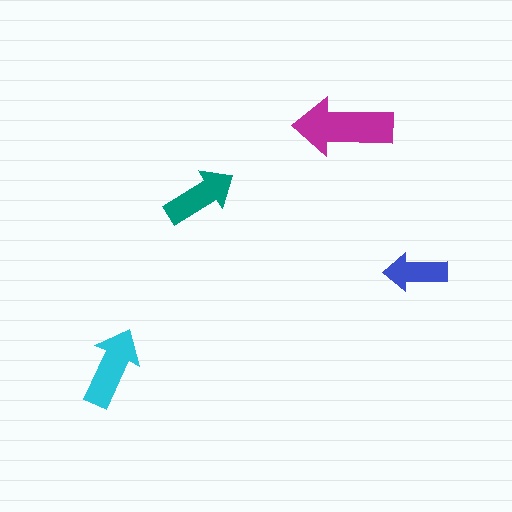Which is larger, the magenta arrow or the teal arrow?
The magenta one.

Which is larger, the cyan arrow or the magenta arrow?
The magenta one.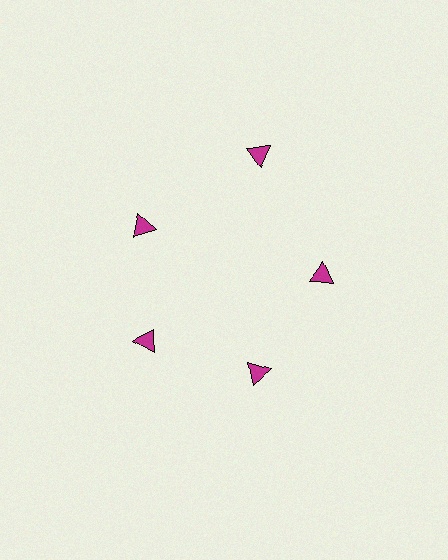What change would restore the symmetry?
The symmetry would be restored by moving it inward, back onto the ring so that all 5 triangles sit at equal angles and equal distance from the center.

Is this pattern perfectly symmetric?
No. The 5 magenta triangles are arranged in a ring, but one element near the 1 o'clock position is pushed outward from the center, breaking the 5-fold rotational symmetry.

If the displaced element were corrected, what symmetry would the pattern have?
It would have 5-fold rotational symmetry — the pattern would map onto itself every 72 degrees.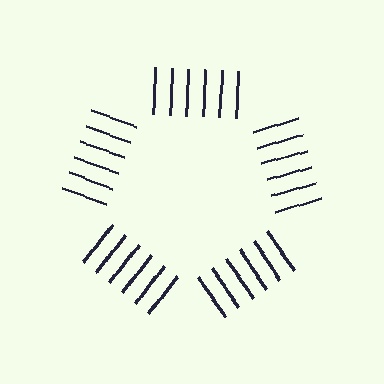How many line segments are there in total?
30 — 6 along each of the 5 edges.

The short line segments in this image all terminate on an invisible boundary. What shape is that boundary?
An illusory pentagon — the line segments terminate on its edges but no continuous stroke is drawn.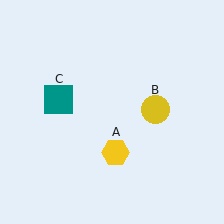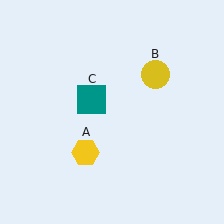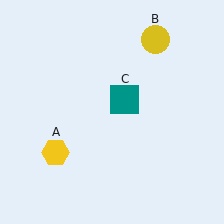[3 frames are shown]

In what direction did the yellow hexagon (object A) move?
The yellow hexagon (object A) moved left.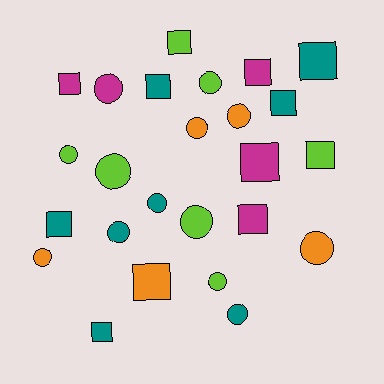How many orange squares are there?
There is 1 orange square.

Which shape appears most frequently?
Circle, with 13 objects.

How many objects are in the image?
There are 25 objects.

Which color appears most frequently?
Teal, with 8 objects.